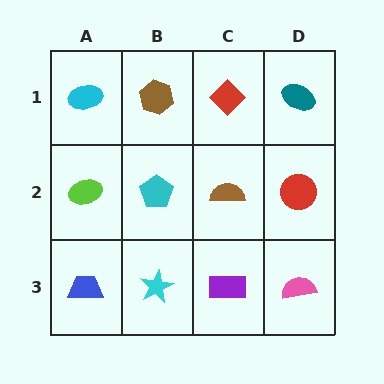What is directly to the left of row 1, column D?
A red diamond.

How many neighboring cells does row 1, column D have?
2.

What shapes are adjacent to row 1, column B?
A cyan pentagon (row 2, column B), a cyan ellipse (row 1, column A), a red diamond (row 1, column C).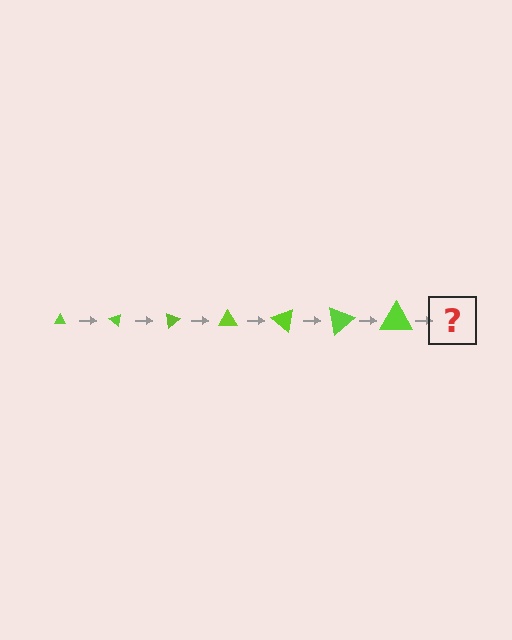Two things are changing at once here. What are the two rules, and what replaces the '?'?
The two rules are that the triangle grows larger each step and it rotates 40 degrees each step. The '?' should be a triangle, larger than the previous one and rotated 280 degrees from the start.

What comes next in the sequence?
The next element should be a triangle, larger than the previous one and rotated 280 degrees from the start.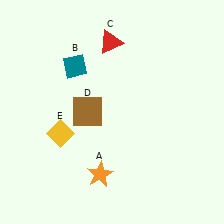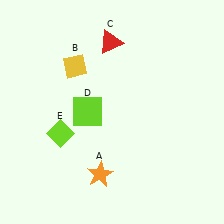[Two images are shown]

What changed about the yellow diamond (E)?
In Image 1, E is yellow. In Image 2, it changed to lime.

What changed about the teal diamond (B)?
In Image 1, B is teal. In Image 2, it changed to yellow.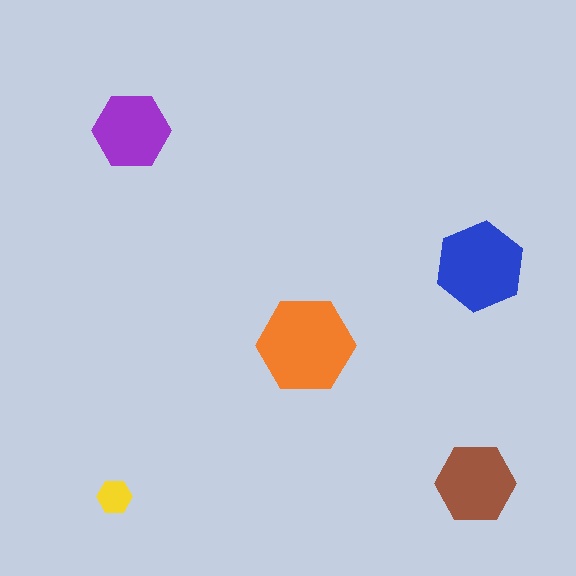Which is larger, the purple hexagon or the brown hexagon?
The brown one.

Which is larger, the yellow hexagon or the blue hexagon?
The blue one.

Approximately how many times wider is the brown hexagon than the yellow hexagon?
About 2.5 times wider.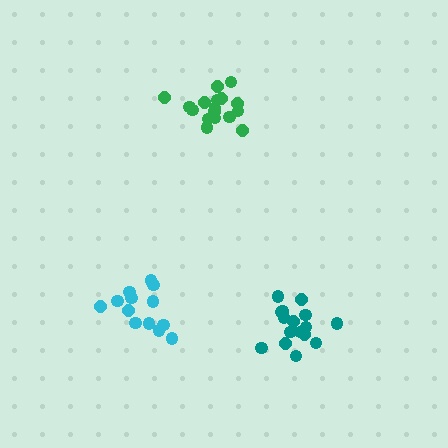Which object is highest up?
The green cluster is topmost.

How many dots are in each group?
Group 1: 17 dots, Group 2: 17 dots, Group 3: 13 dots (47 total).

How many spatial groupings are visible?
There are 3 spatial groupings.